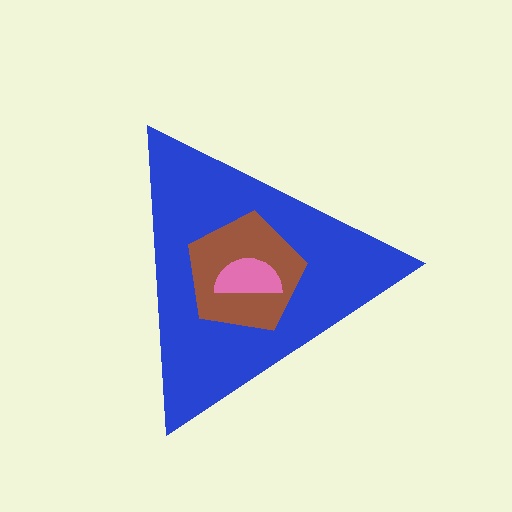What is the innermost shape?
The pink semicircle.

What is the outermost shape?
The blue triangle.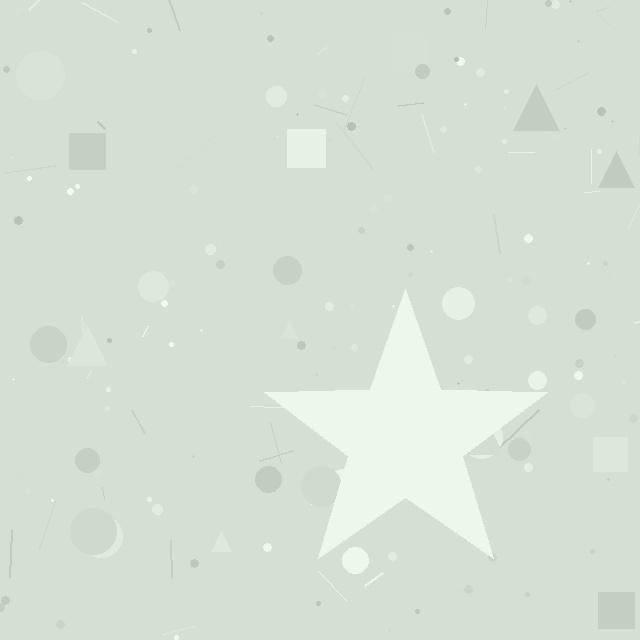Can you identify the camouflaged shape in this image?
The camouflaged shape is a star.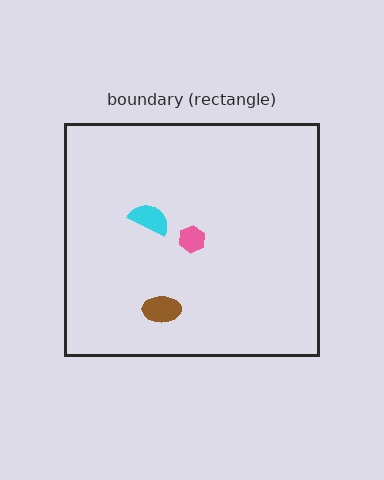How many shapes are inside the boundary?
3 inside, 0 outside.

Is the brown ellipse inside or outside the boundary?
Inside.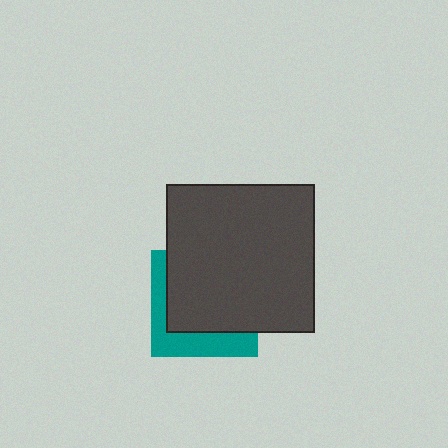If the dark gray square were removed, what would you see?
You would see the complete teal square.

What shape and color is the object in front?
The object in front is a dark gray square.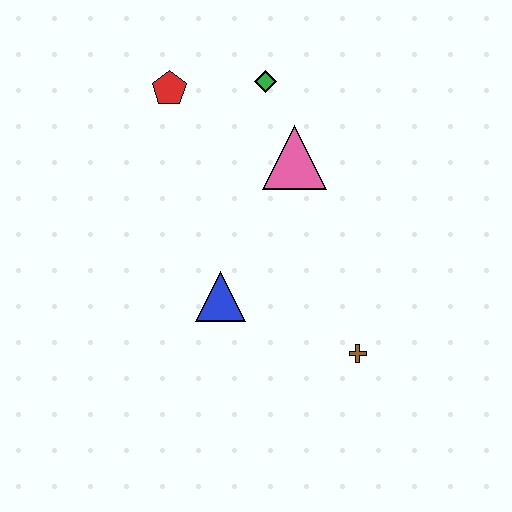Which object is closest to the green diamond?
The pink triangle is closest to the green diamond.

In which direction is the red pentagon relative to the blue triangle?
The red pentagon is above the blue triangle.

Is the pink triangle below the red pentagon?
Yes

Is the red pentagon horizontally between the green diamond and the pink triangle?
No